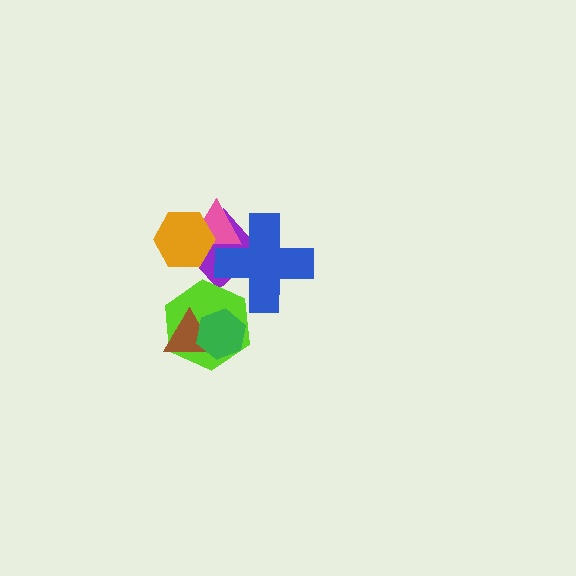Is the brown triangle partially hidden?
Yes, it is partially covered by another shape.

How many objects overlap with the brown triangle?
2 objects overlap with the brown triangle.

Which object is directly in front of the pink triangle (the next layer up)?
The orange hexagon is directly in front of the pink triangle.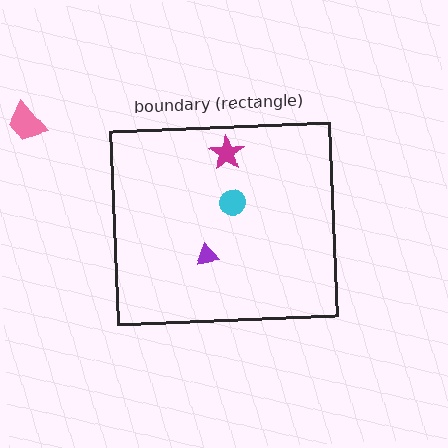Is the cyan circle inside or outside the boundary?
Inside.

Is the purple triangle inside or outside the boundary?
Inside.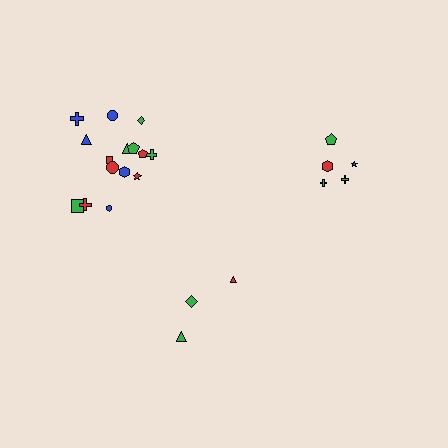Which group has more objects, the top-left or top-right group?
The top-left group.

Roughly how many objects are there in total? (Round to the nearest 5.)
Roughly 25 objects in total.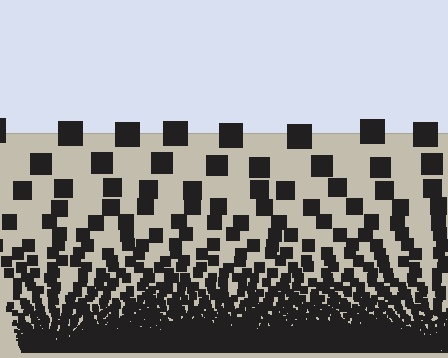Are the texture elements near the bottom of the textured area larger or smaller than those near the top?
Smaller. The gradient is inverted — elements near the bottom are smaller and denser.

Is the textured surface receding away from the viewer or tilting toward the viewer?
The surface appears to tilt toward the viewer. Texture elements get larger and sparser toward the top.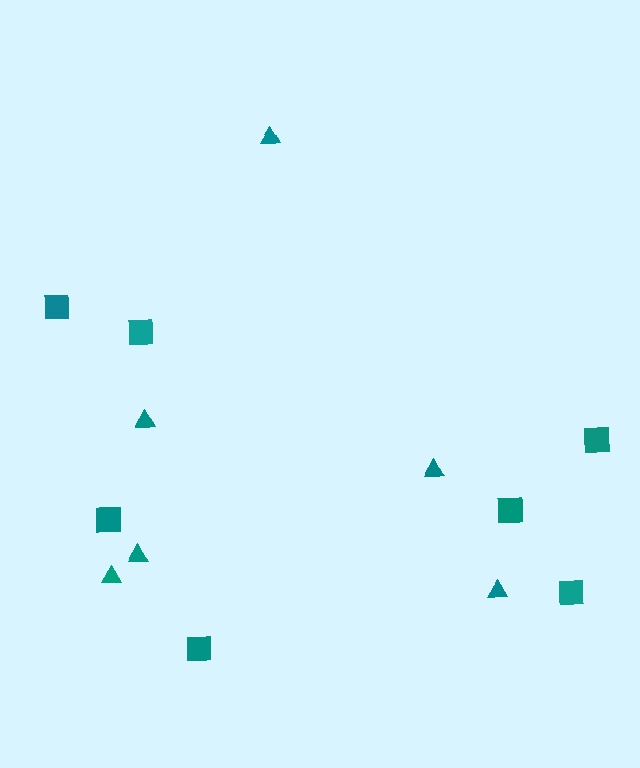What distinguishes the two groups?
There are 2 groups: one group of triangles (6) and one group of squares (7).